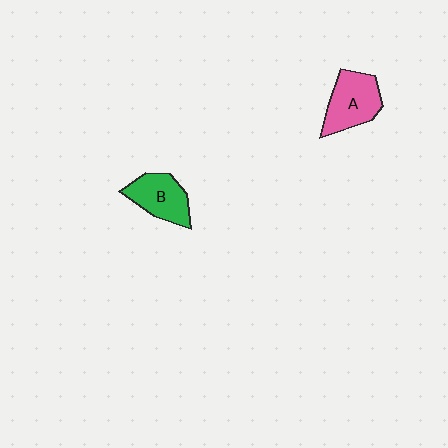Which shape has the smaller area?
Shape B (green).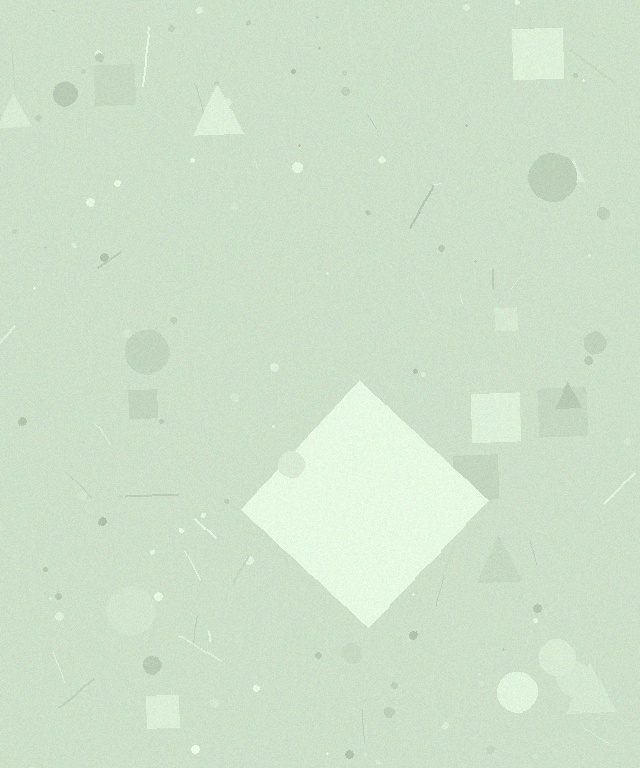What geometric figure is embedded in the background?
A diamond is embedded in the background.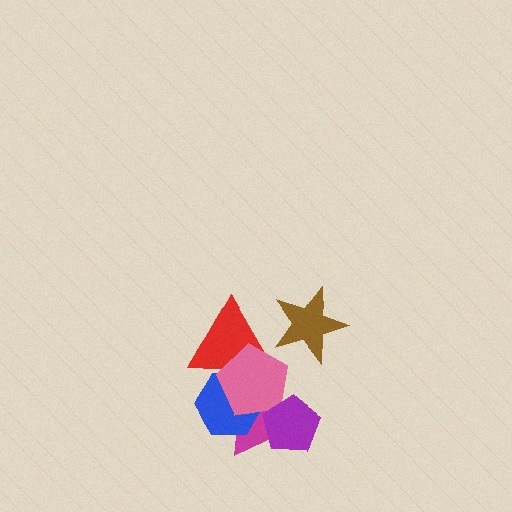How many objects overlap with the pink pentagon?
4 objects overlap with the pink pentagon.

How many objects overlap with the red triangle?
3 objects overlap with the red triangle.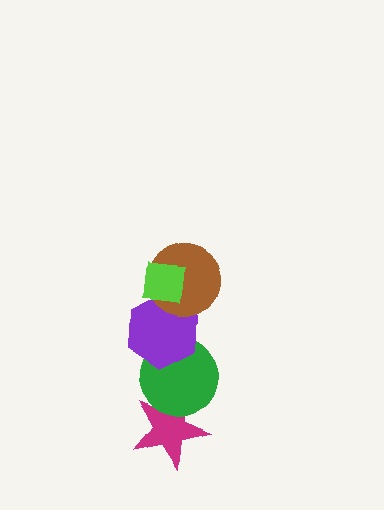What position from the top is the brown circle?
The brown circle is 2nd from the top.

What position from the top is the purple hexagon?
The purple hexagon is 3rd from the top.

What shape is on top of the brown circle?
The lime square is on top of the brown circle.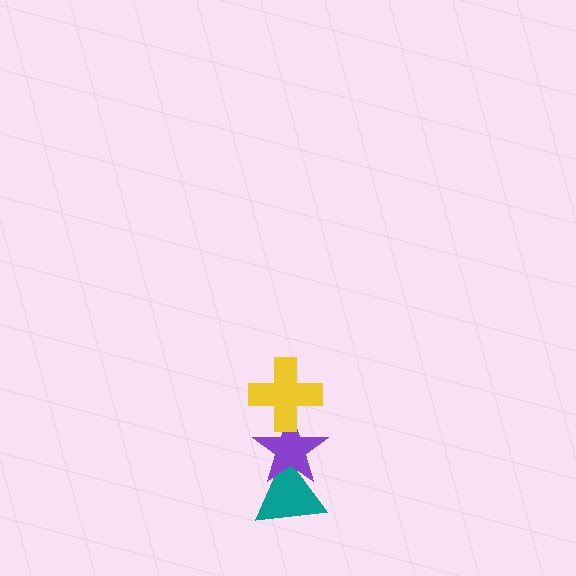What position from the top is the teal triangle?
The teal triangle is 3rd from the top.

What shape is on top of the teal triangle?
The purple star is on top of the teal triangle.